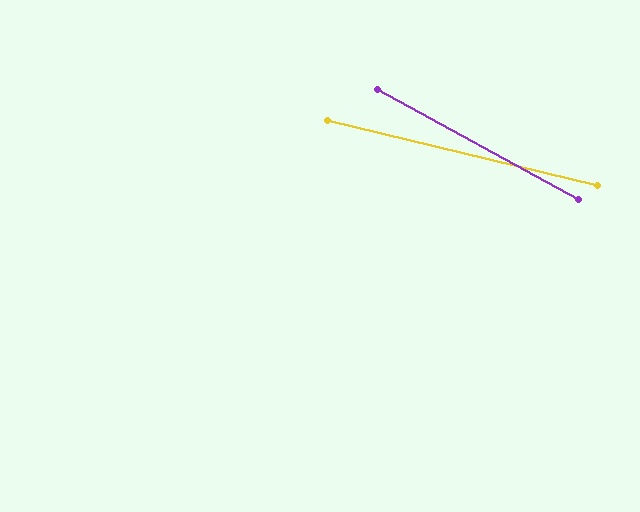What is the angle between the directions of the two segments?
Approximately 15 degrees.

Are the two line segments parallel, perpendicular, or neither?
Neither parallel nor perpendicular — they differ by about 15°.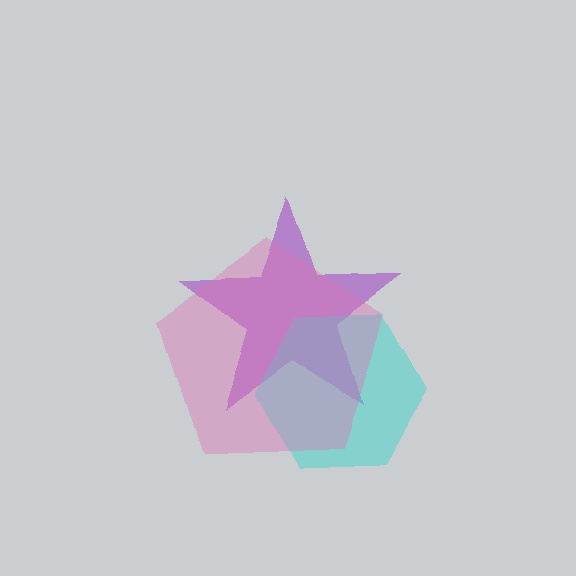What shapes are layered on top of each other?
The layered shapes are: a purple star, a cyan hexagon, a pink pentagon.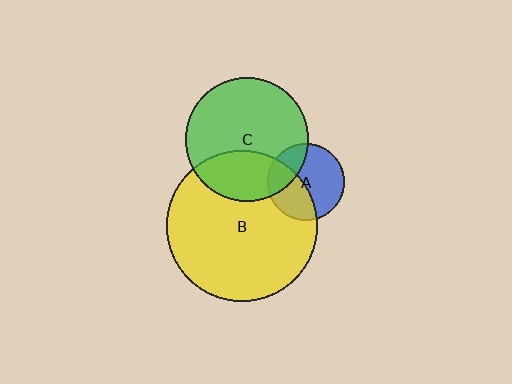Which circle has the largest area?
Circle B (yellow).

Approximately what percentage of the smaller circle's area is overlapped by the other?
Approximately 30%.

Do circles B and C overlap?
Yes.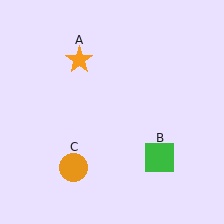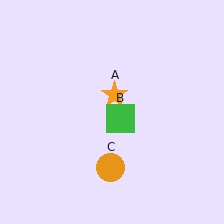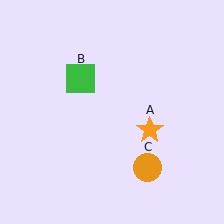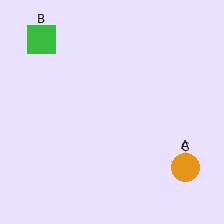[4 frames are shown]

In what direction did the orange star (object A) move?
The orange star (object A) moved down and to the right.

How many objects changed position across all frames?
3 objects changed position: orange star (object A), green square (object B), orange circle (object C).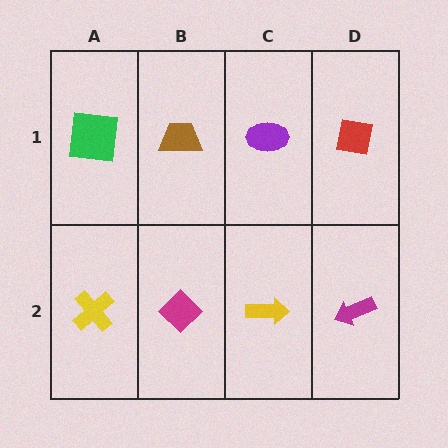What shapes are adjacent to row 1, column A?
A yellow cross (row 2, column A), a brown trapezoid (row 1, column B).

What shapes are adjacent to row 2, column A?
A green square (row 1, column A), a magenta diamond (row 2, column B).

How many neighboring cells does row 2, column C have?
3.